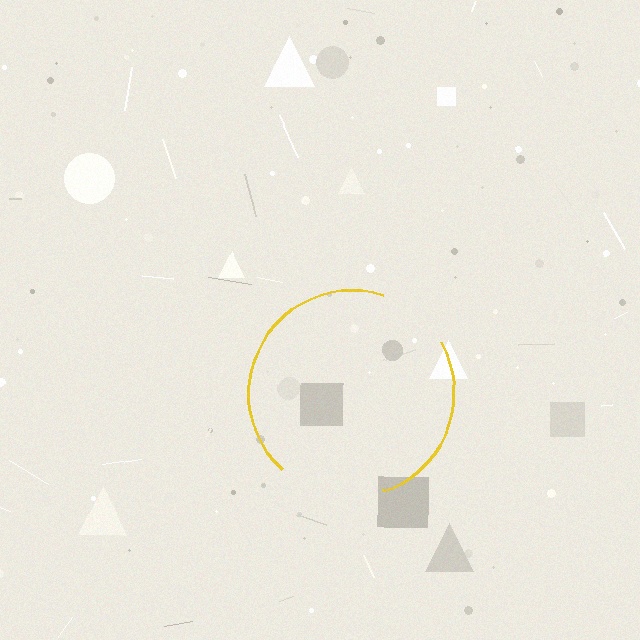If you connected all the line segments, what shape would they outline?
They would outline a circle.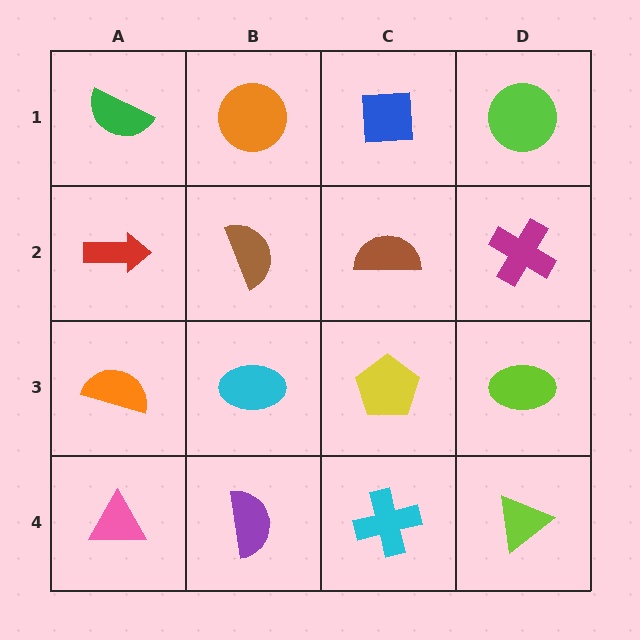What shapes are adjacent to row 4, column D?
A lime ellipse (row 3, column D), a cyan cross (row 4, column C).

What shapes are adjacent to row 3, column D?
A magenta cross (row 2, column D), a lime triangle (row 4, column D), a yellow pentagon (row 3, column C).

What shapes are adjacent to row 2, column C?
A blue square (row 1, column C), a yellow pentagon (row 3, column C), a brown semicircle (row 2, column B), a magenta cross (row 2, column D).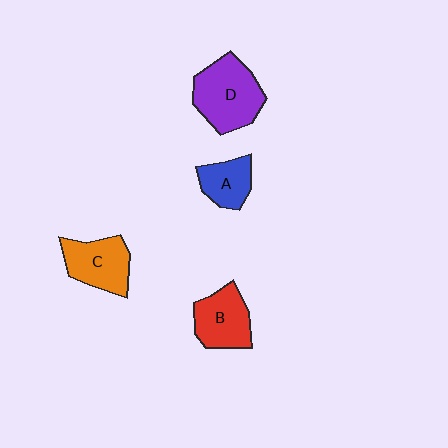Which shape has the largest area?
Shape D (purple).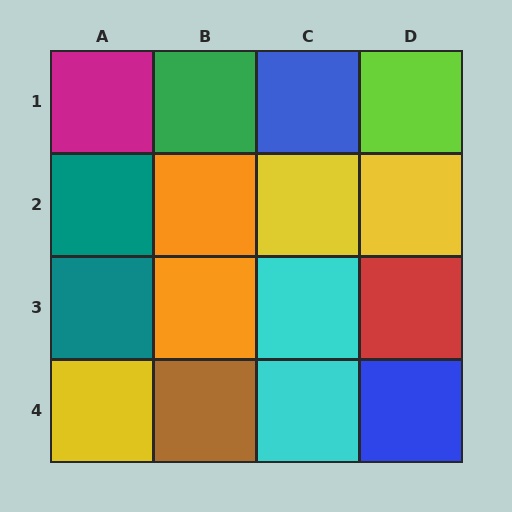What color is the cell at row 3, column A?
Teal.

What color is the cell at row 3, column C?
Cyan.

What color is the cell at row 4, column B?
Brown.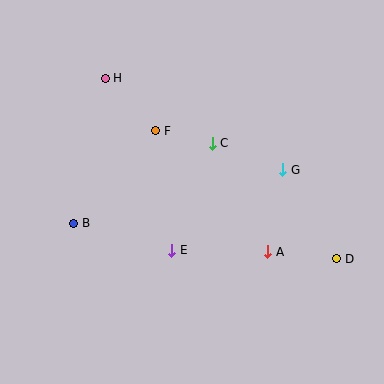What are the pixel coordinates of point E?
Point E is at (172, 250).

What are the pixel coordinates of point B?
Point B is at (74, 223).